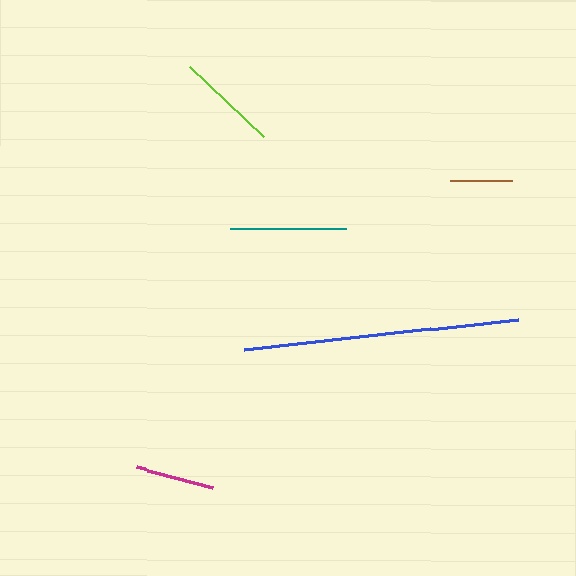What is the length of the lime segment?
The lime segment is approximately 102 pixels long.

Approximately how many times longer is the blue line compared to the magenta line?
The blue line is approximately 3.5 times the length of the magenta line.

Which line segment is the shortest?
The brown line is the shortest at approximately 62 pixels.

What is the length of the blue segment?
The blue segment is approximately 275 pixels long.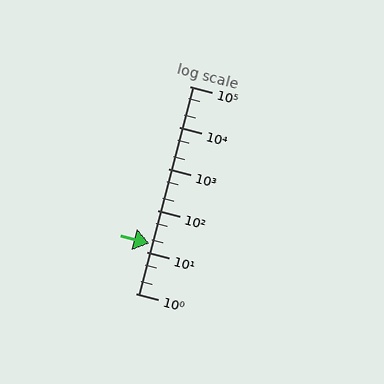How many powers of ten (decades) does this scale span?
The scale spans 5 decades, from 1 to 100000.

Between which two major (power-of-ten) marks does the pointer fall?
The pointer is between 10 and 100.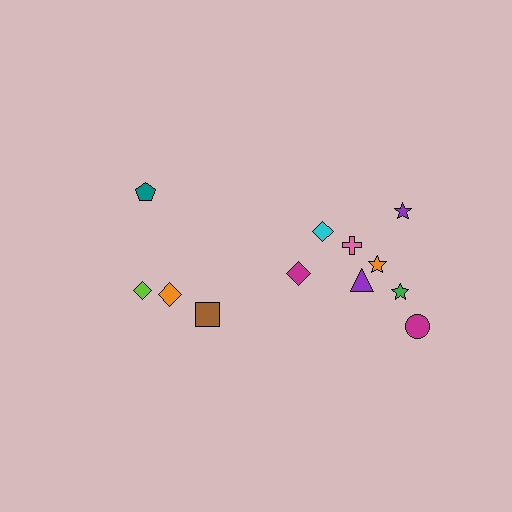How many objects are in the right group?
There are 8 objects.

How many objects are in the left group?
There are 4 objects.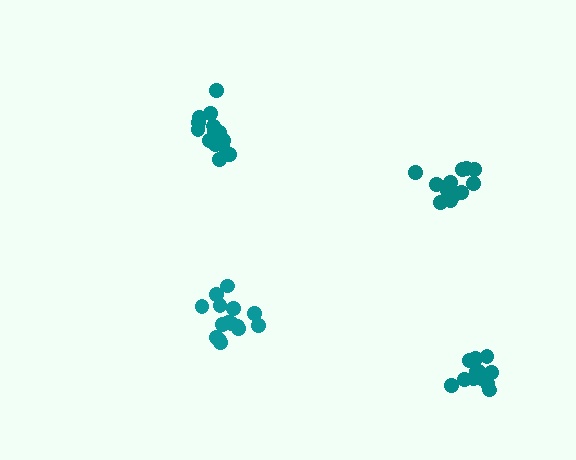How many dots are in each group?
Group 1: 14 dots, Group 2: 15 dots, Group 3: 12 dots, Group 4: 12 dots (53 total).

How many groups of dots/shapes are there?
There are 4 groups.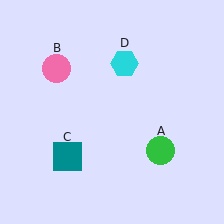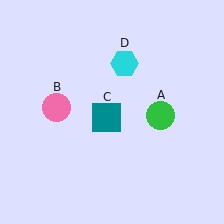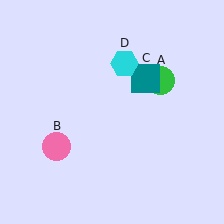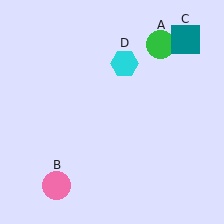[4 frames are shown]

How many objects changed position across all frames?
3 objects changed position: green circle (object A), pink circle (object B), teal square (object C).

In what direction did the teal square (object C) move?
The teal square (object C) moved up and to the right.